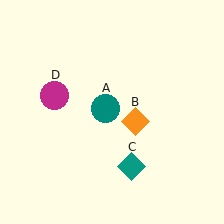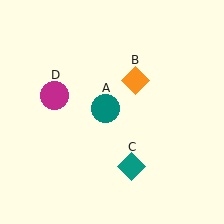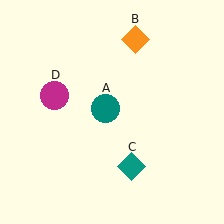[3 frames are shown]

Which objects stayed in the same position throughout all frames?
Teal circle (object A) and teal diamond (object C) and magenta circle (object D) remained stationary.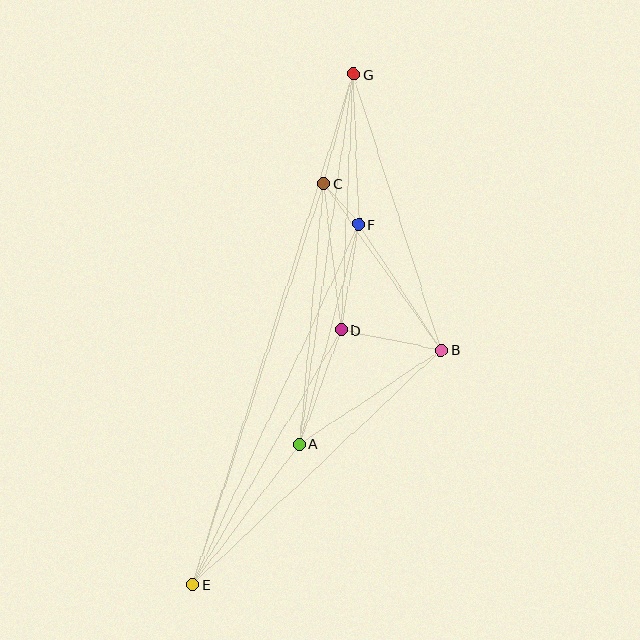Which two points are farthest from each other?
Points E and G are farthest from each other.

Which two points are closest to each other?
Points C and F are closest to each other.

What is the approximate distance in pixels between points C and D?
The distance between C and D is approximately 147 pixels.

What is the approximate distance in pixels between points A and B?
The distance between A and B is approximately 170 pixels.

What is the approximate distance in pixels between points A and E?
The distance between A and E is approximately 177 pixels.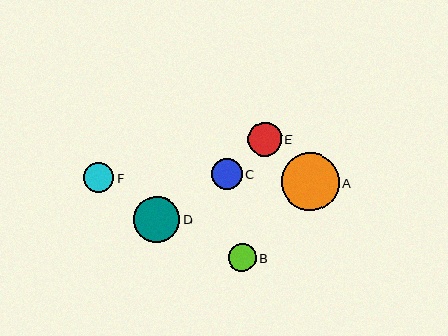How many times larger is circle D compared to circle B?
Circle D is approximately 1.6 times the size of circle B.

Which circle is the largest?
Circle A is the largest with a size of approximately 58 pixels.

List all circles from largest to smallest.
From largest to smallest: A, D, E, C, F, B.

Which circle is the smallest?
Circle B is the smallest with a size of approximately 28 pixels.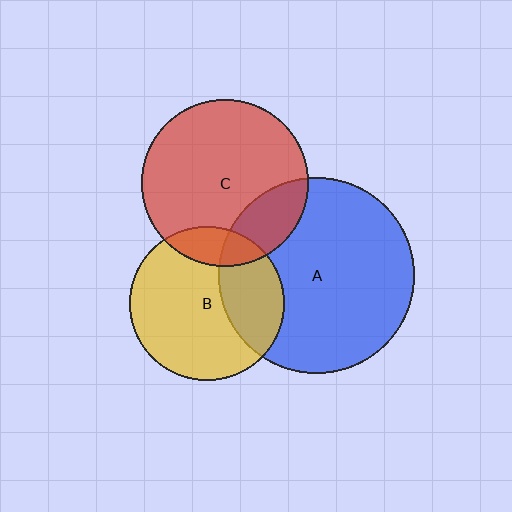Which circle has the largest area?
Circle A (blue).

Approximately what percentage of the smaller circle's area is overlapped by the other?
Approximately 30%.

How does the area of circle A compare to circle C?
Approximately 1.4 times.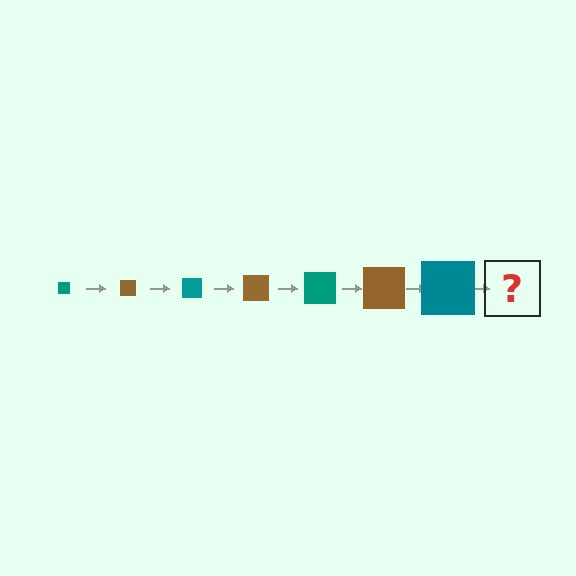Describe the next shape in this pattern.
It should be a brown square, larger than the previous one.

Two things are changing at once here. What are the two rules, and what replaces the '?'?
The two rules are that the square grows larger each step and the color cycles through teal and brown. The '?' should be a brown square, larger than the previous one.